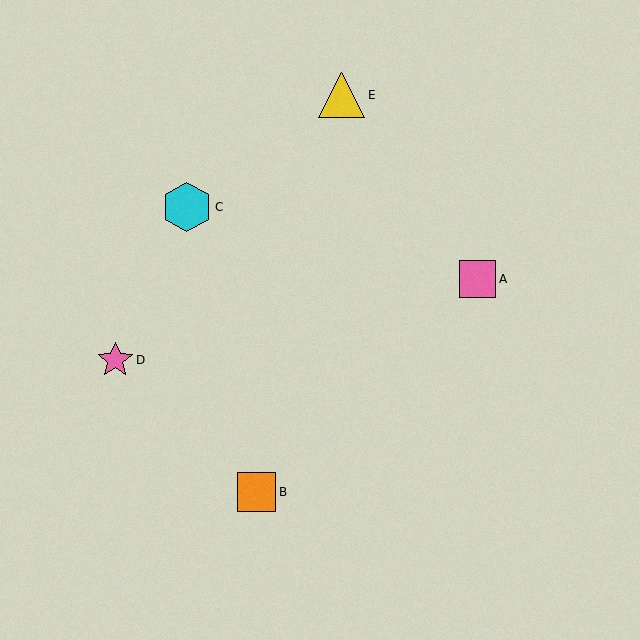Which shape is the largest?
The cyan hexagon (labeled C) is the largest.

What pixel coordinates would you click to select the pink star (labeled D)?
Click at (115, 360) to select the pink star D.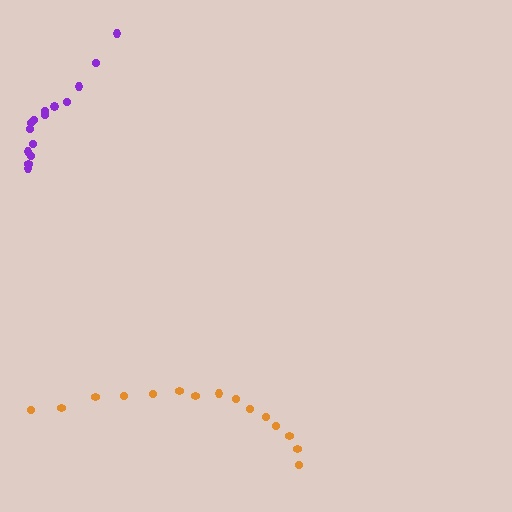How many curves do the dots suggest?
There are 2 distinct paths.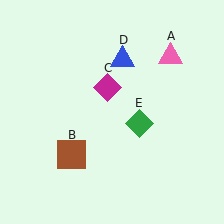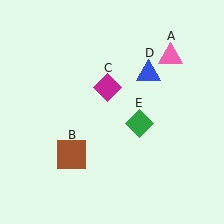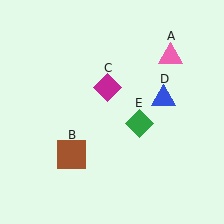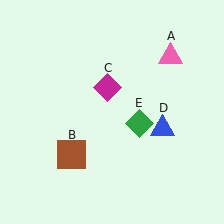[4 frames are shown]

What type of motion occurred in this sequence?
The blue triangle (object D) rotated clockwise around the center of the scene.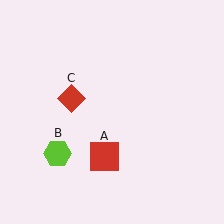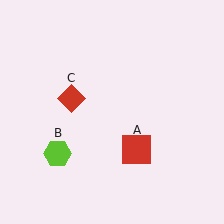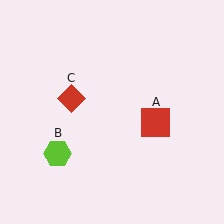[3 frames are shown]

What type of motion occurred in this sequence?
The red square (object A) rotated counterclockwise around the center of the scene.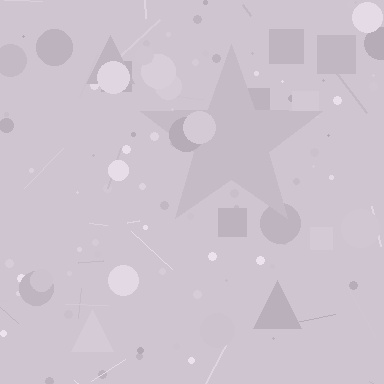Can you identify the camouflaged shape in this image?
The camouflaged shape is a star.